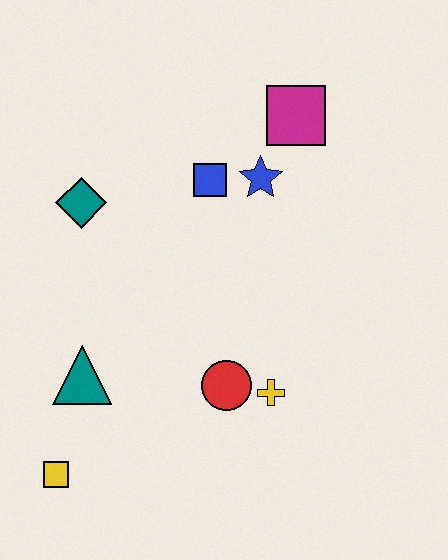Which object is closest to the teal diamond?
The blue square is closest to the teal diamond.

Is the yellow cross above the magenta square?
No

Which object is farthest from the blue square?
The yellow square is farthest from the blue square.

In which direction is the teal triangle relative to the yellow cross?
The teal triangle is to the left of the yellow cross.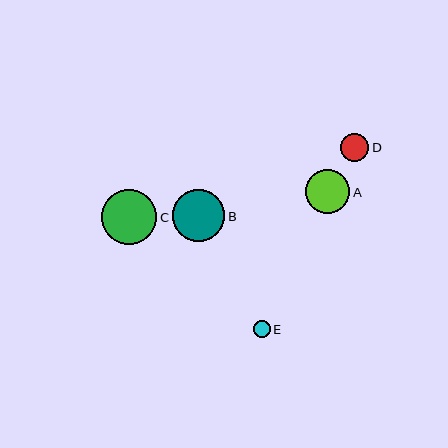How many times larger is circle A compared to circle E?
Circle A is approximately 2.7 times the size of circle E.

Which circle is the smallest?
Circle E is the smallest with a size of approximately 17 pixels.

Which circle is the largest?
Circle C is the largest with a size of approximately 55 pixels.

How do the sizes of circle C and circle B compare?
Circle C and circle B are approximately the same size.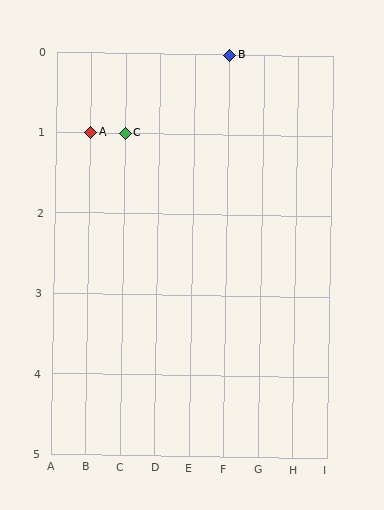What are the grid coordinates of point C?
Point C is at grid coordinates (C, 1).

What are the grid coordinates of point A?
Point A is at grid coordinates (B, 1).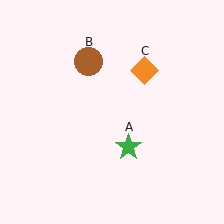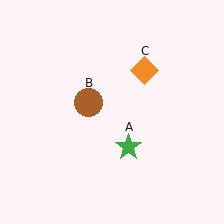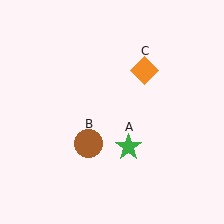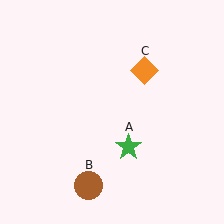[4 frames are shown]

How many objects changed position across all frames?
1 object changed position: brown circle (object B).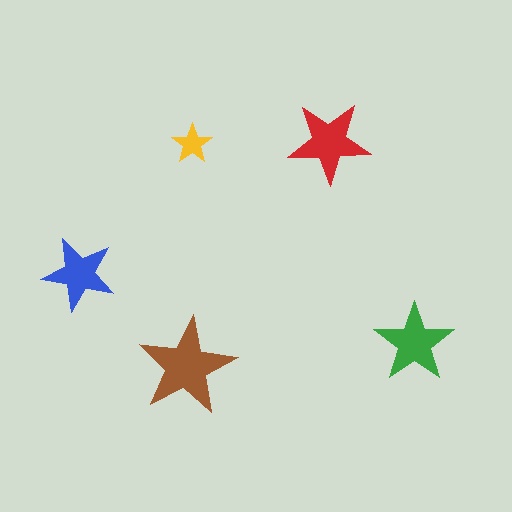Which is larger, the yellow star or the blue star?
The blue one.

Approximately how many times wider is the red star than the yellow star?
About 2 times wider.